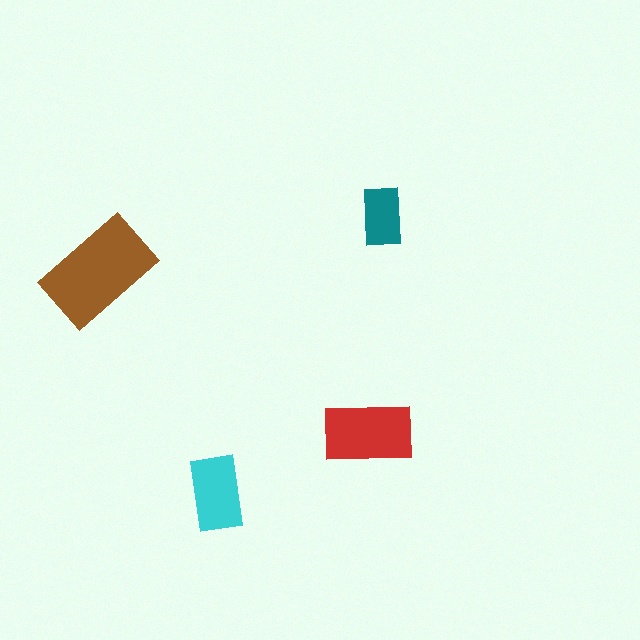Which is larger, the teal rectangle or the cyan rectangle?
The cyan one.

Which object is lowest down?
The cyan rectangle is bottommost.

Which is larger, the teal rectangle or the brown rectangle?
The brown one.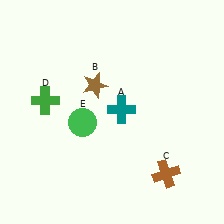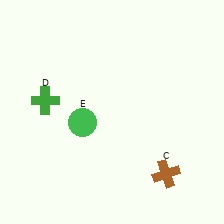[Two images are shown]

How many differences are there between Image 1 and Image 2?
There are 2 differences between the two images.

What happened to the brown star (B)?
The brown star (B) was removed in Image 2. It was in the top-left area of Image 1.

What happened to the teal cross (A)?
The teal cross (A) was removed in Image 2. It was in the top-right area of Image 1.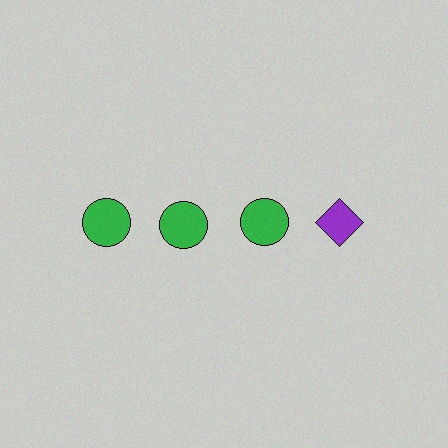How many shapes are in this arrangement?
There are 4 shapes arranged in a grid pattern.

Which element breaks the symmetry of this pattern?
The purple diamond in the top row, second from right column breaks the symmetry. All other shapes are green circles.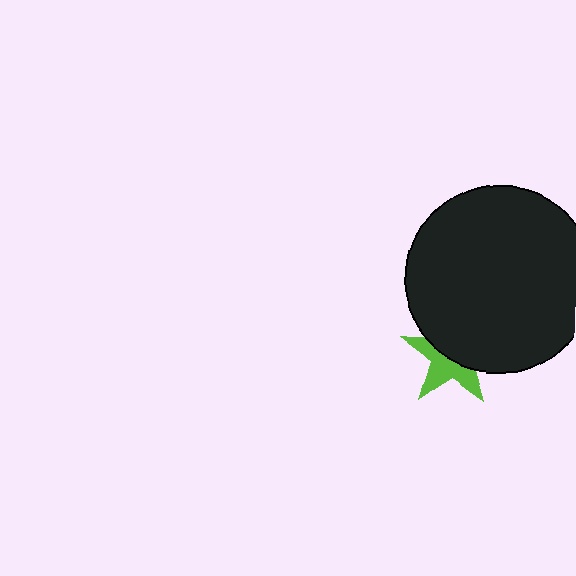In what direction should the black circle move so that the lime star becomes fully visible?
The black circle should move up. That is the shortest direction to clear the overlap and leave the lime star fully visible.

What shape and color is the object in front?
The object in front is a black circle.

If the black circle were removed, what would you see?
You would see the complete lime star.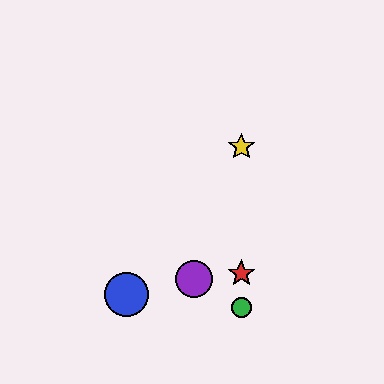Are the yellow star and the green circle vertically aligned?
Yes, both are at x≈241.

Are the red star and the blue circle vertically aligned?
No, the red star is at x≈241 and the blue circle is at x≈126.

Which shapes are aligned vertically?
The red star, the green circle, the yellow star are aligned vertically.